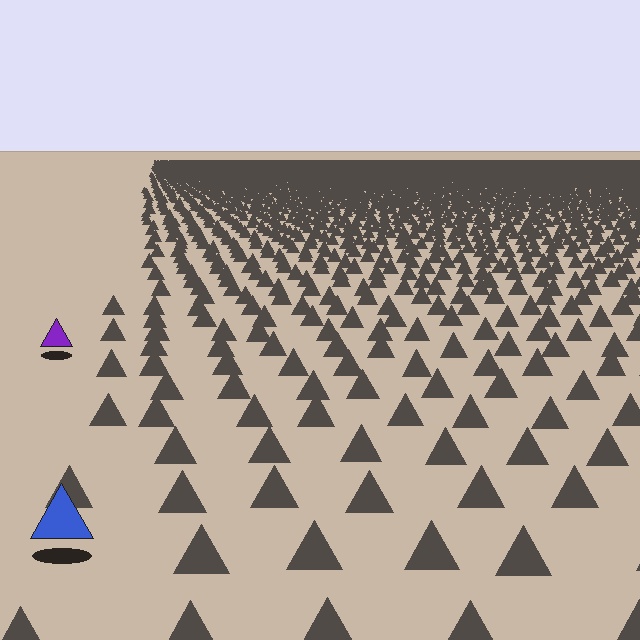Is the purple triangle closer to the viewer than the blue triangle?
No. The blue triangle is closer — you can tell from the texture gradient: the ground texture is coarser near it.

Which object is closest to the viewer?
The blue triangle is closest. The texture marks near it are larger and more spread out.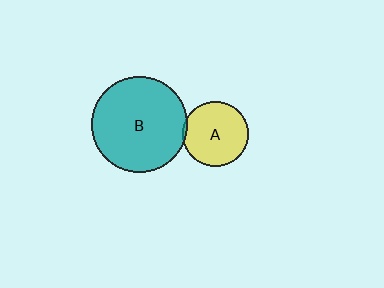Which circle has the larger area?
Circle B (teal).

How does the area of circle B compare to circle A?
Approximately 2.1 times.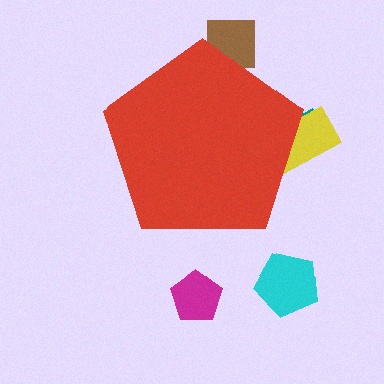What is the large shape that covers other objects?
A red pentagon.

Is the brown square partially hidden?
Yes, the brown square is partially hidden behind the red pentagon.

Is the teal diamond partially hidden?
Yes, the teal diamond is partially hidden behind the red pentagon.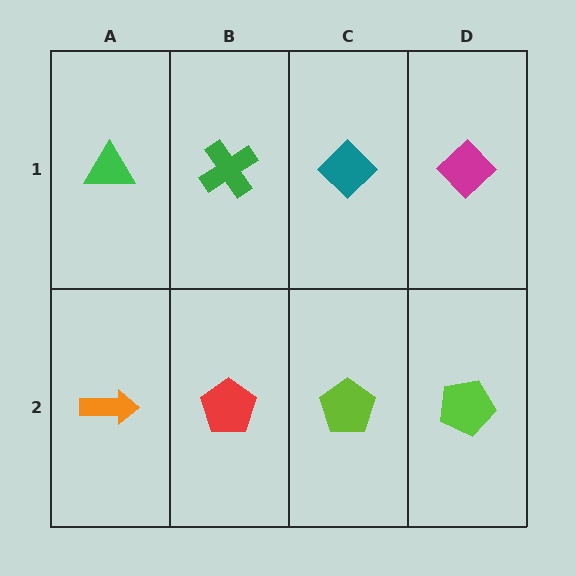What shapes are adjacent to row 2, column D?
A magenta diamond (row 1, column D), a lime pentagon (row 2, column C).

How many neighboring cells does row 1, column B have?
3.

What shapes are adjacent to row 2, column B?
A green cross (row 1, column B), an orange arrow (row 2, column A), a lime pentagon (row 2, column C).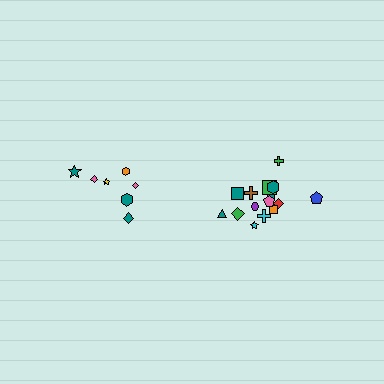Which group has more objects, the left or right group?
The right group.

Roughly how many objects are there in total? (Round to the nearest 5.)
Roughly 20 objects in total.